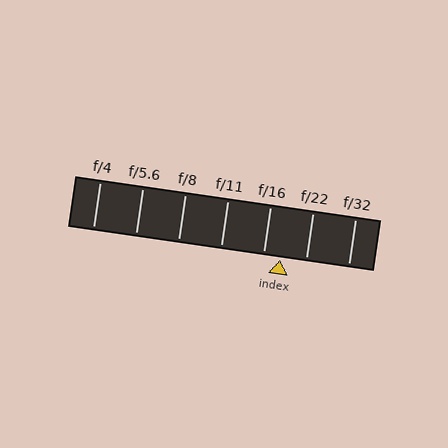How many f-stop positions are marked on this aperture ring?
There are 7 f-stop positions marked.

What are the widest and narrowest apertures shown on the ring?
The widest aperture shown is f/4 and the narrowest is f/32.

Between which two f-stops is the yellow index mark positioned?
The index mark is between f/16 and f/22.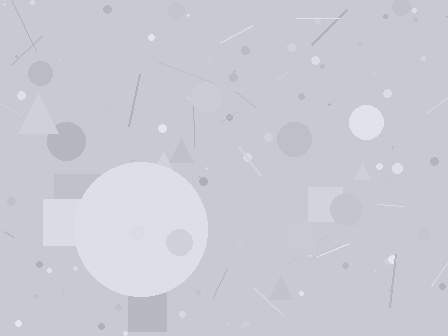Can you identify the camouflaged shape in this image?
The camouflaged shape is a circle.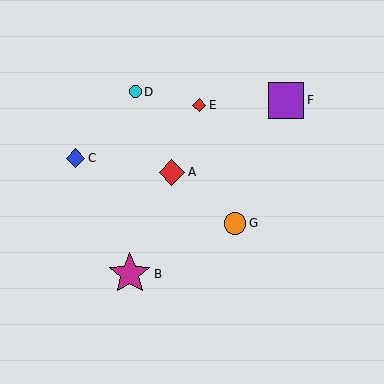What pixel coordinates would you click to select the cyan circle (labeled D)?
Click at (135, 92) to select the cyan circle D.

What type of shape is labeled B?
Shape B is a magenta star.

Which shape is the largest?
The magenta star (labeled B) is the largest.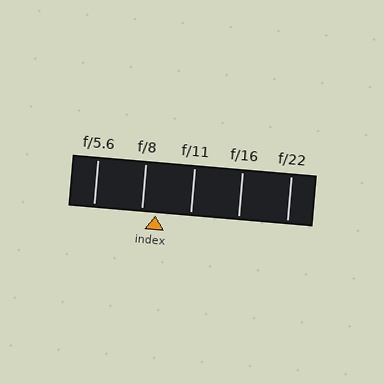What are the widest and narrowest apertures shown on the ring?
The widest aperture shown is f/5.6 and the narrowest is f/22.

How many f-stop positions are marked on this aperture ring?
There are 5 f-stop positions marked.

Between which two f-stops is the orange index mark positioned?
The index mark is between f/8 and f/11.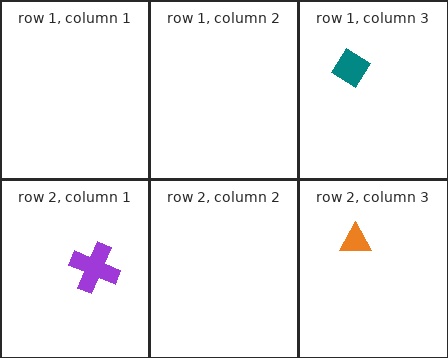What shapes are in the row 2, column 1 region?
The purple cross.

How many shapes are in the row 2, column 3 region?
1.